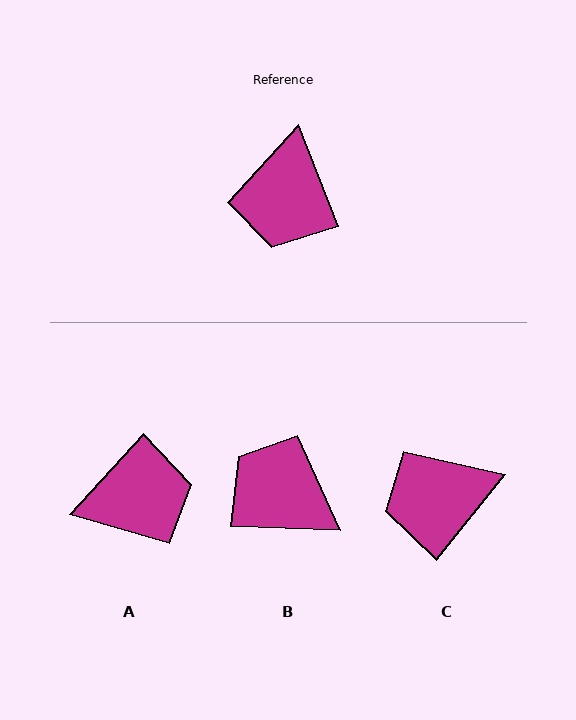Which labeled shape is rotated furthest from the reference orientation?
A, about 116 degrees away.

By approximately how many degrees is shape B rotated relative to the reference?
Approximately 114 degrees clockwise.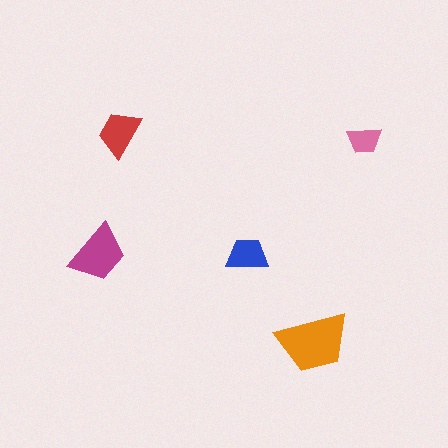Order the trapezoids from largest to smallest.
the orange one, the magenta one, the red one, the blue one, the pink one.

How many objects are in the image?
There are 5 objects in the image.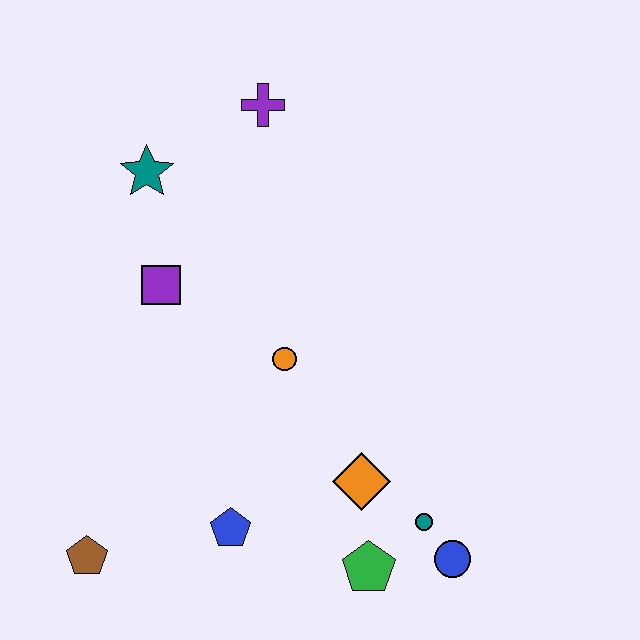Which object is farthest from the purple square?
The blue circle is farthest from the purple square.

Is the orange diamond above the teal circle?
Yes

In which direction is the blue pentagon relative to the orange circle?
The blue pentagon is below the orange circle.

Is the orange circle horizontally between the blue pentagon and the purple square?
No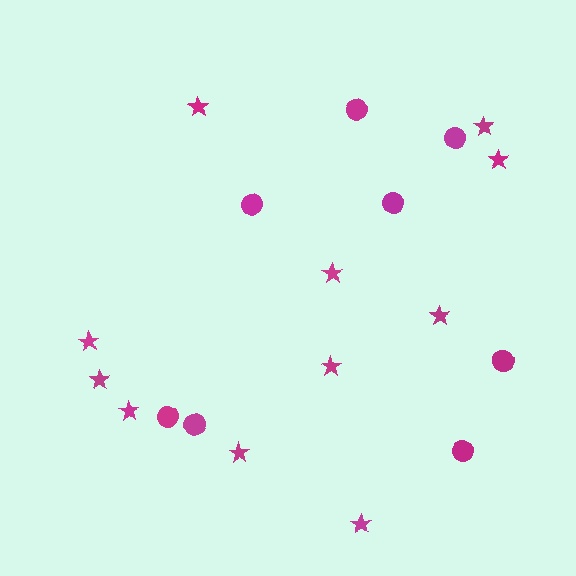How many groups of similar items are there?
There are 2 groups: one group of circles (8) and one group of stars (11).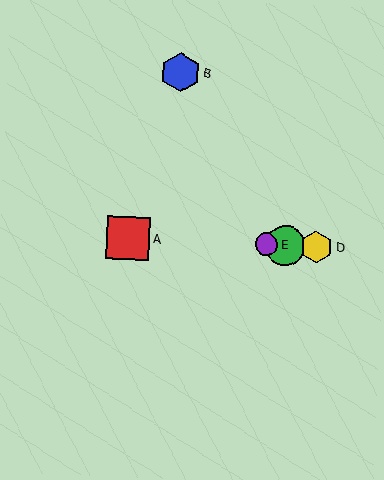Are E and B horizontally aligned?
No, E is at y≈245 and B is at y≈72.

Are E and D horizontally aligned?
Yes, both are at y≈245.